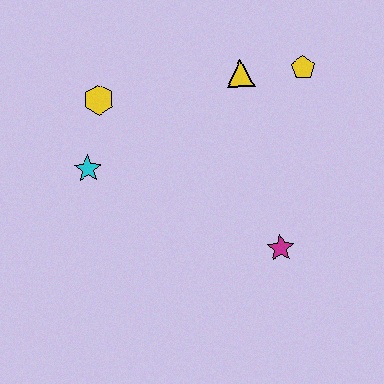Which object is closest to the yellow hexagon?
The cyan star is closest to the yellow hexagon.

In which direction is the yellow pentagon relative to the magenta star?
The yellow pentagon is above the magenta star.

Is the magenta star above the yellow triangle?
No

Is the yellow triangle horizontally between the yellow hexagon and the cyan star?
No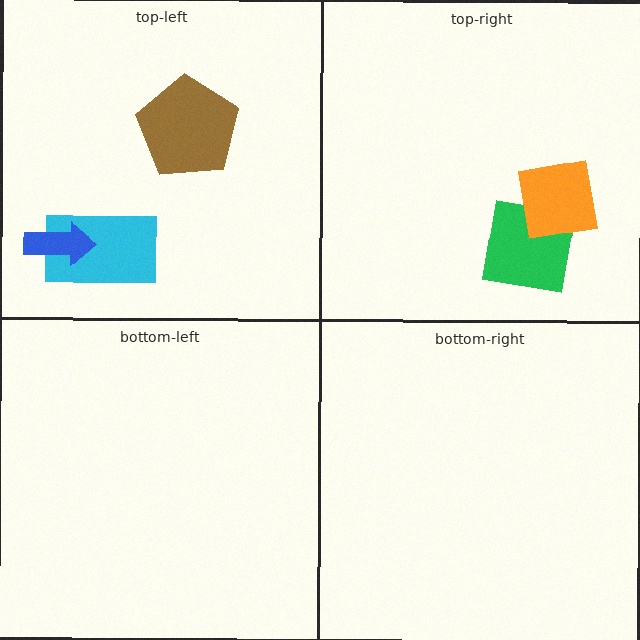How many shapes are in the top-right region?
2.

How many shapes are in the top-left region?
3.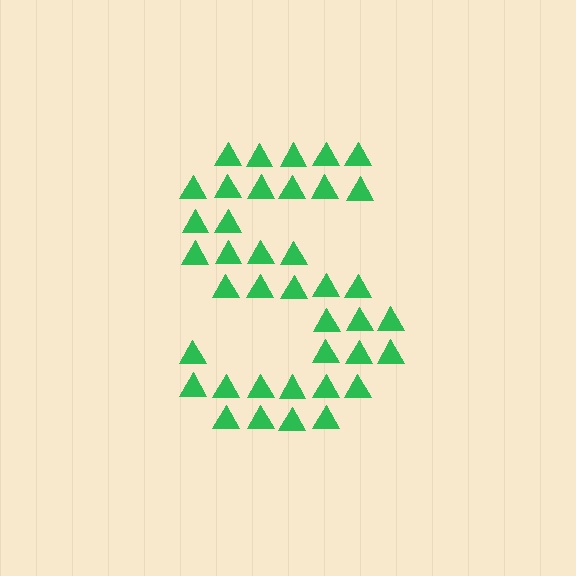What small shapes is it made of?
It is made of small triangles.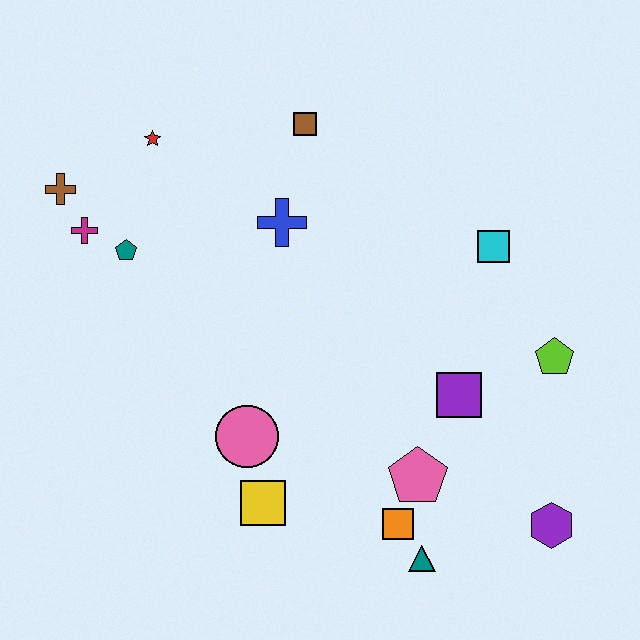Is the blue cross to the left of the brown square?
Yes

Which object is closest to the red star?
The brown cross is closest to the red star.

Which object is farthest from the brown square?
The purple hexagon is farthest from the brown square.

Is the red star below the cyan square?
No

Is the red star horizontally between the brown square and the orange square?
No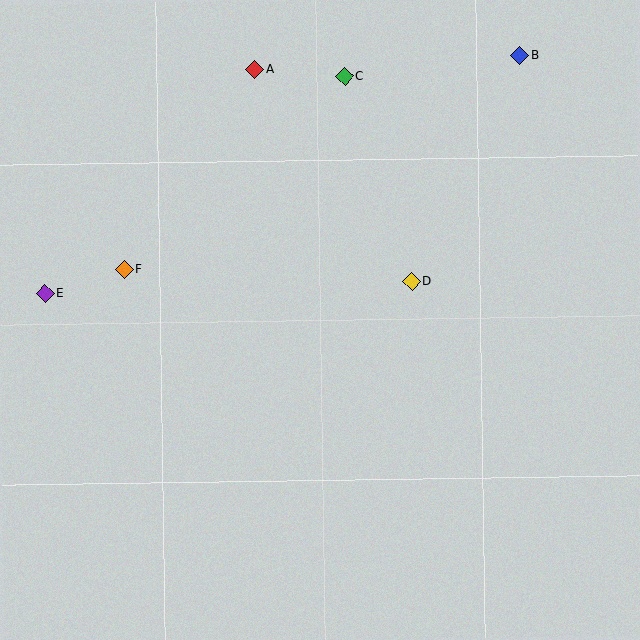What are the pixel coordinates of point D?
Point D is at (411, 282).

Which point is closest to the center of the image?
Point D at (411, 282) is closest to the center.